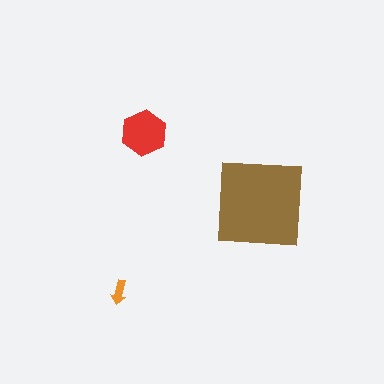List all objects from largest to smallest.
The brown square, the red hexagon, the orange arrow.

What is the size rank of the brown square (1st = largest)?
1st.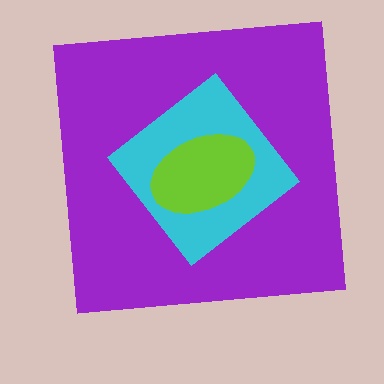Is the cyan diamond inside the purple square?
Yes.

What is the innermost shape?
The lime ellipse.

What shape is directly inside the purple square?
The cyan diamond.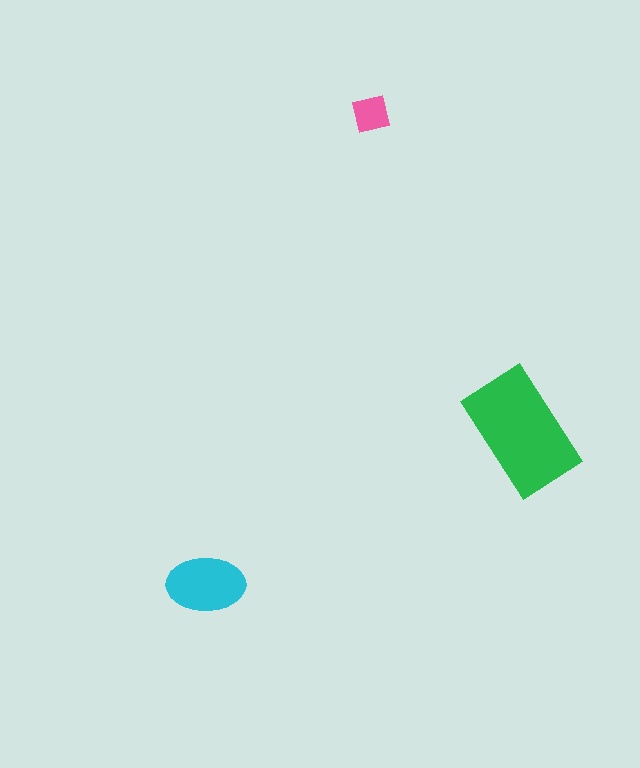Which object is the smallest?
The pink square.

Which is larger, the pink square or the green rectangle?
The green rectangle.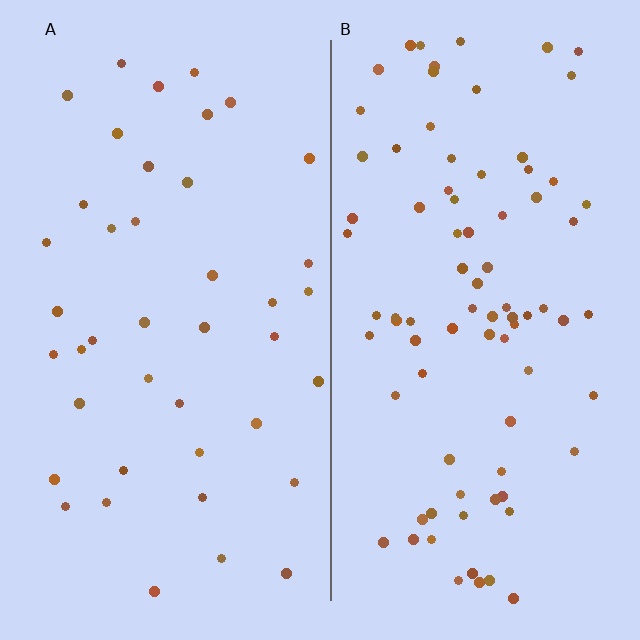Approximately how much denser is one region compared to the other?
Approximately 2.0× — region B over region A.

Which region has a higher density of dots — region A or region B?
B (the right).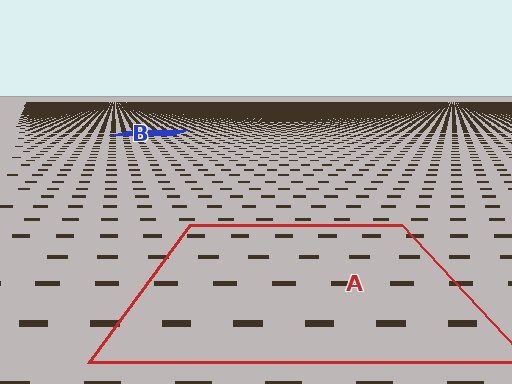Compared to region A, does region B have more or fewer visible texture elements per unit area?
Region B has more texture elements per unit area — they are packed more densely because it is farther away.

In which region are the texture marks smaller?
The texture marks are smaller in region B, because it is farther away.